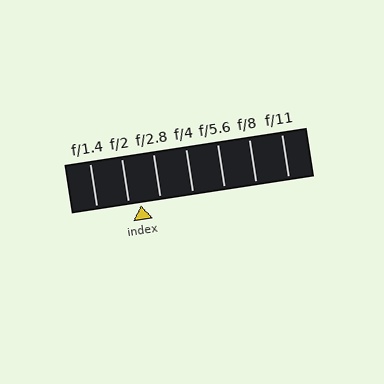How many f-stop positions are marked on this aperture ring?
There are 7 f-stop positions marked.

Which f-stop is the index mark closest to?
The index mark is closest to f/2.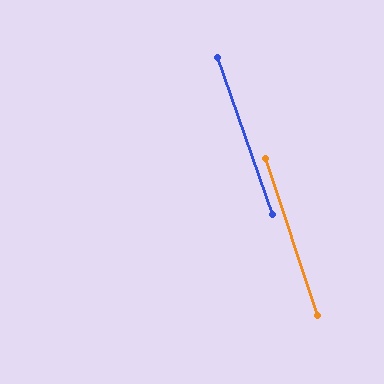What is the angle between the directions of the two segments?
Approximately 1 degree.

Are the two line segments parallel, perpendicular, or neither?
Parallel — their directions differ by only 0.8°.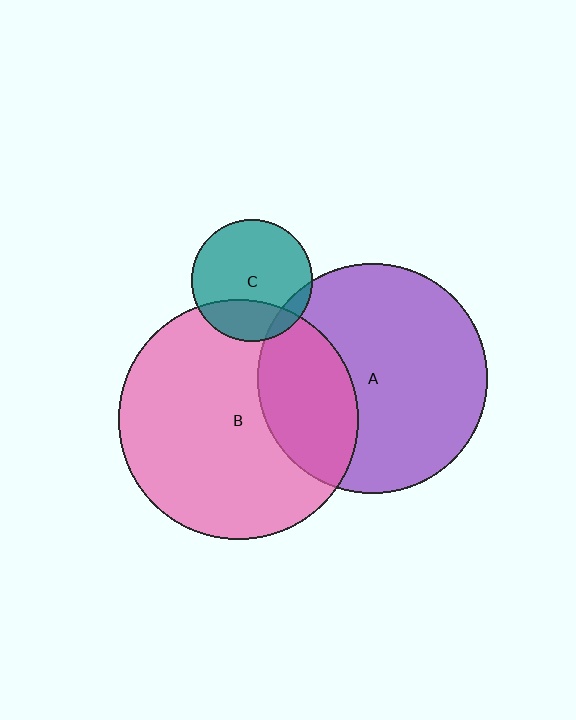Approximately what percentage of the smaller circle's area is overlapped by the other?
Approximately 25%.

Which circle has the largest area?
Circle B (pink).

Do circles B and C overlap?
Yes.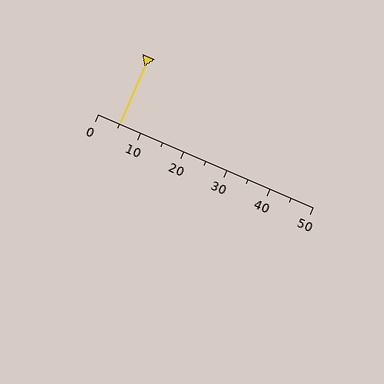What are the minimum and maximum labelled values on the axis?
The axis runs from 0 to 50.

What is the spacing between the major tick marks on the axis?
The major ticks are spaced 10 apart.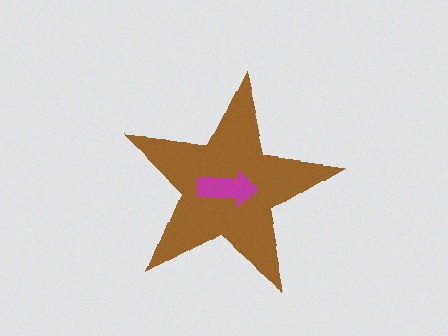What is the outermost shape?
The brown star.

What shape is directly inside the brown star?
The magenta arrow.